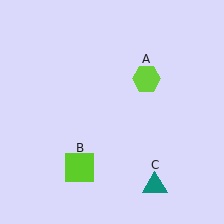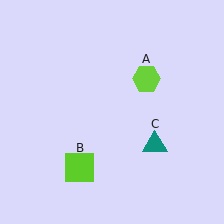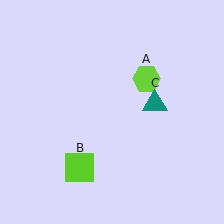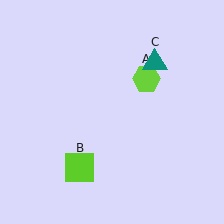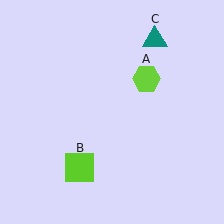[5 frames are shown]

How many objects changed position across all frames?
1 object changed position: teal triangle (object C).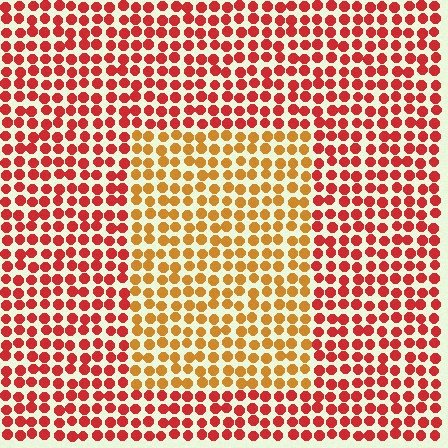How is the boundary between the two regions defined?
The boundary is defined purely by a slight shift in hue (about 37 degrees). Spacing, size, and orientation are identical on both sides.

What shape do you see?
I see a rectangle.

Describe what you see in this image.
The image is filled with small red elements in a uniform arrangement. A rectangle-shaped region is visible where the elements are tinted to a slightly different hue, forming a subtle color boundary.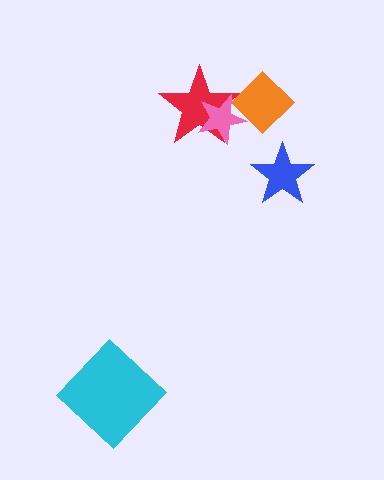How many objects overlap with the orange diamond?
2 objects overlap with the orange diamond.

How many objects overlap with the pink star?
2 objects overlap with the pink star.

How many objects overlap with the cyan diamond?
0 objects overlap with the cyan diamond.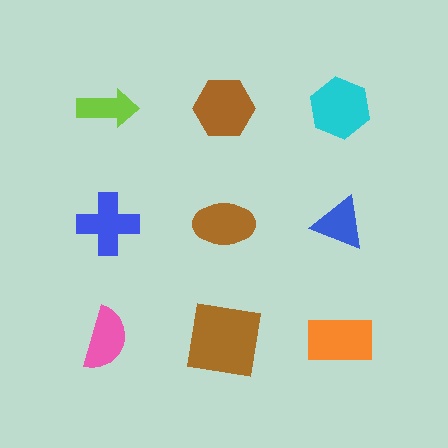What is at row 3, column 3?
An orange rectangle.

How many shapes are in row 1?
3 shapes.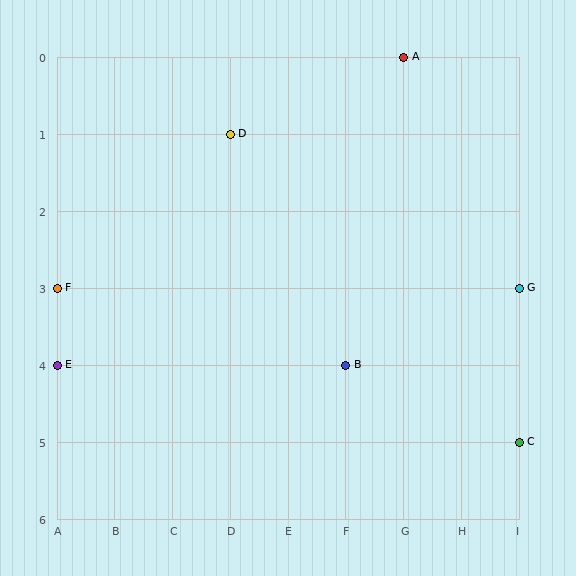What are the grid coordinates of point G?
Point G is at grid coordinates (I, 3).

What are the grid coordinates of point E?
Point E is at grid coordinates (A, 4).